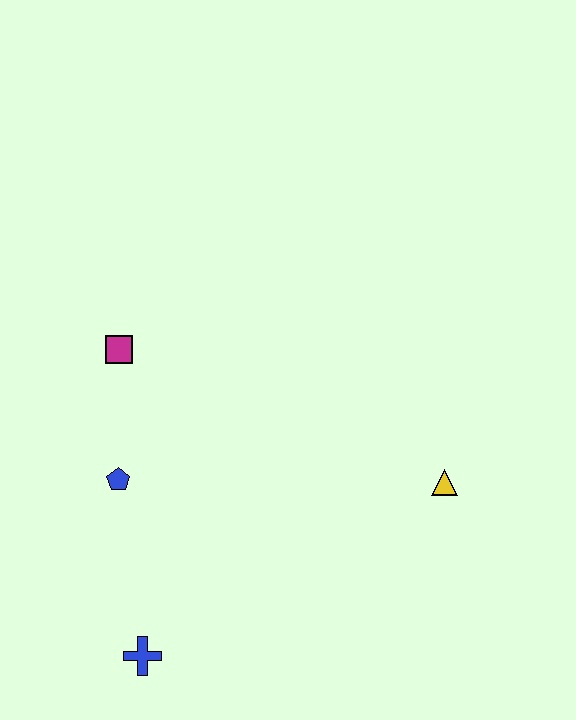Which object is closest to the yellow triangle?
The blue pentagon is closest to the yellow triangle.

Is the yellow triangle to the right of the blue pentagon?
Yes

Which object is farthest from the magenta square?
The yellow triangle is farthest from the magenta square.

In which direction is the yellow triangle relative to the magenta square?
The yellow triangle is to the right of the magenta square.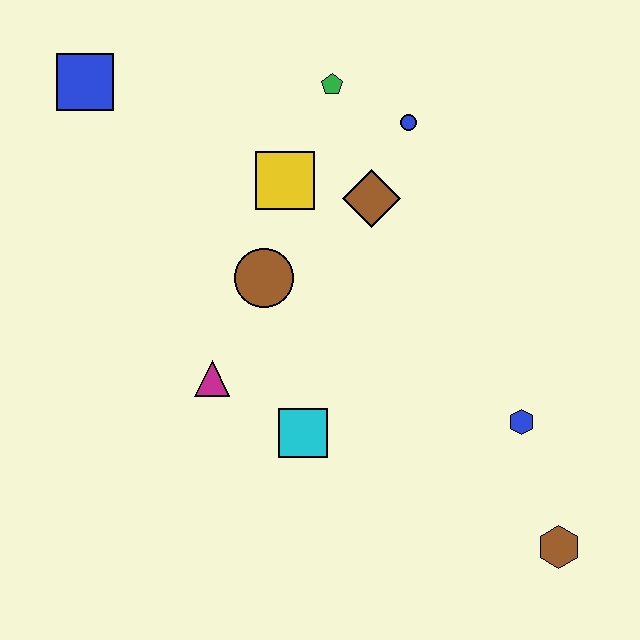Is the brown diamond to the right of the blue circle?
No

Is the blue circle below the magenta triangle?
No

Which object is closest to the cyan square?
The magenta triangle is closest to the cyan square.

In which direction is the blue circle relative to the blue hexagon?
The blue circle is above the blue hexagon.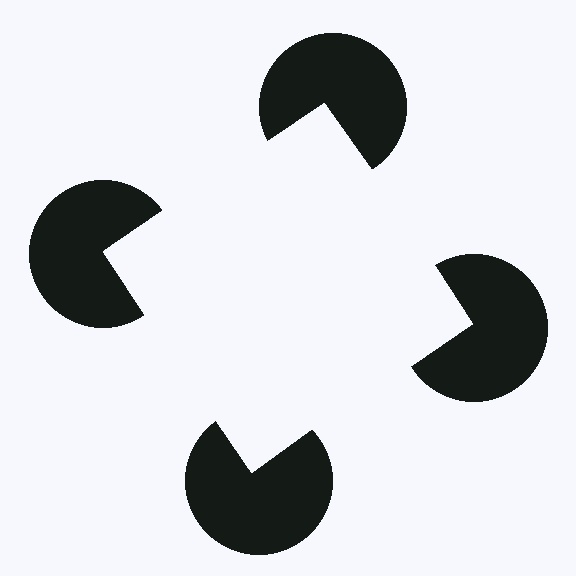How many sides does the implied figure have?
4 sides.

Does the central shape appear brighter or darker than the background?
It typically appears slightly brighter than the background, even though no actual brightness change is drawn.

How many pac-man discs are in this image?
There are 4 — one at each vertex of the illusory square.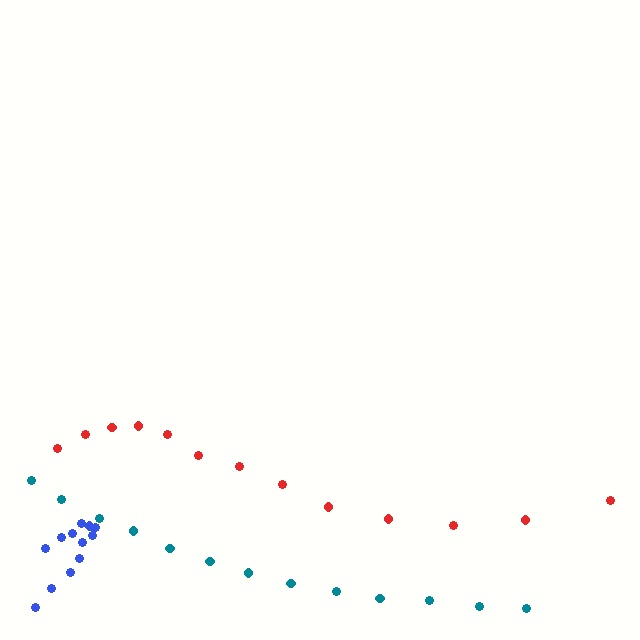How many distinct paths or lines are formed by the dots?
There are 3 distinct paths.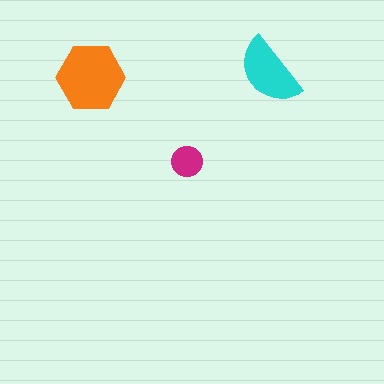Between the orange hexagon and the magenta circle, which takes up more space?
The orange hexagon.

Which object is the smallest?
The magenta circle.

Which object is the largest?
The orange hexagon.